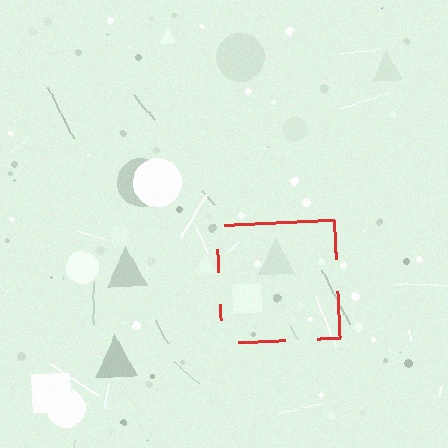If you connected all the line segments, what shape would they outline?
They would outline a square.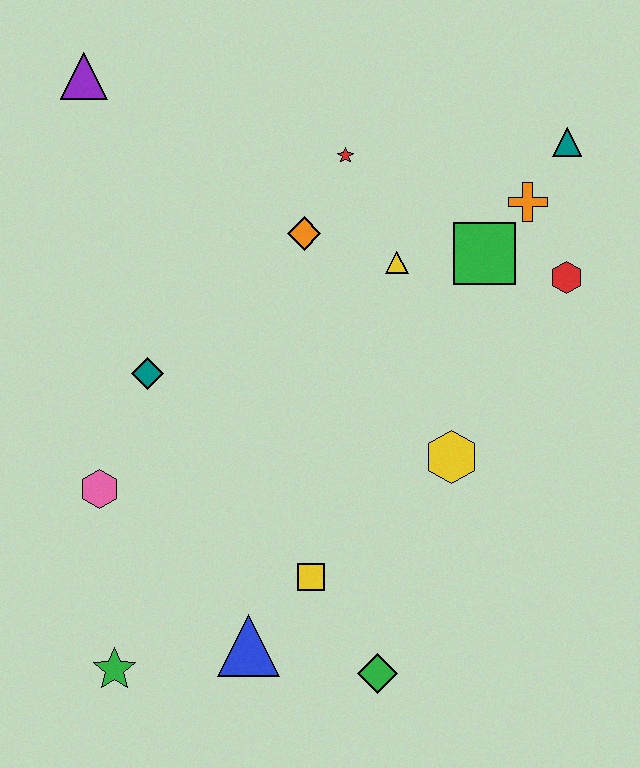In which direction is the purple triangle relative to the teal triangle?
The purple triangle is to the left of the teal triangle.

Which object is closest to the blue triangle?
The yellow square is closest to the blue triangle.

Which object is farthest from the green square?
The green star is farthest from the green square.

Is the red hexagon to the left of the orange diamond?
No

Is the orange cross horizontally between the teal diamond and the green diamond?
No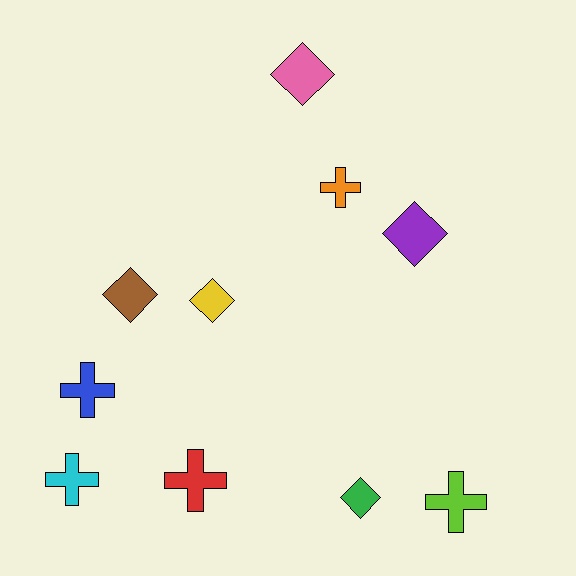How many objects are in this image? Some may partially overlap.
There are 10 objects.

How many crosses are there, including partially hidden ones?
There are 5 crosses.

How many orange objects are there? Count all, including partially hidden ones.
There is 1 orange object.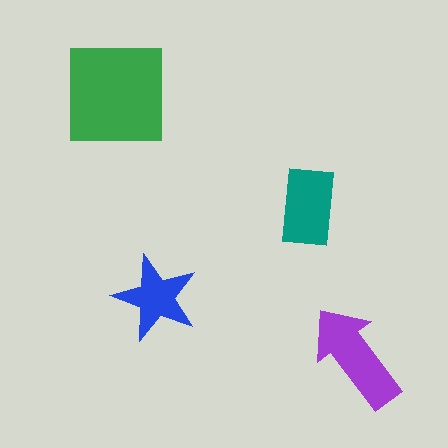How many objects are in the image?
There are 4 objects in the image.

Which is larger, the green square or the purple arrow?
The green square.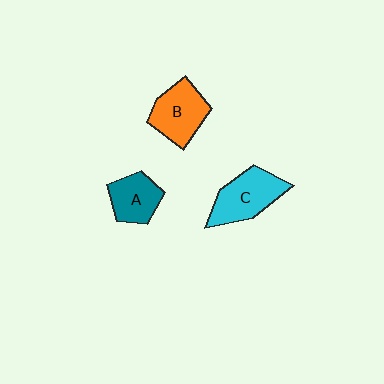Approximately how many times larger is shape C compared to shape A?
Approximately 1.4 times.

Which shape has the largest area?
Shape C (cyan).